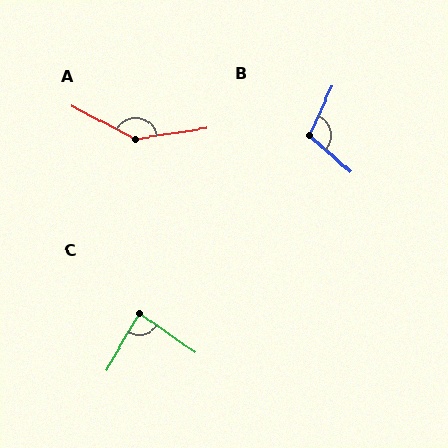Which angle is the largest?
A, at approximately 144 degrees.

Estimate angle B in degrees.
Approximately 107 degrees.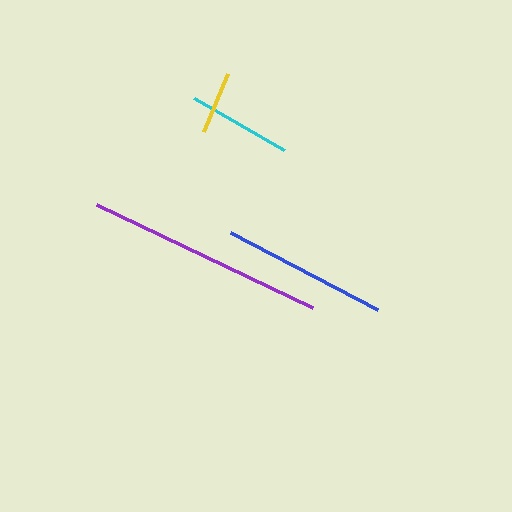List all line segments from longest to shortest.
From longest to shortest: purple, blue, cyan, yellow.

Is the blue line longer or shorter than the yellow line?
The blue line is longer than the yellow line.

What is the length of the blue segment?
The blue segment is approximately 165 pixels long.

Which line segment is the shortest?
The yellow line is the shortest at approximately 63 pixels.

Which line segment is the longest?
The purple line is the longest at approximately 240 pixels.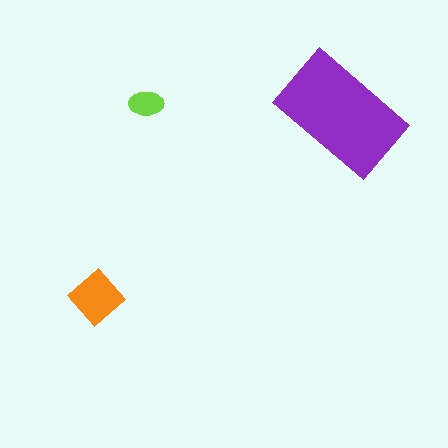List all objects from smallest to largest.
The lime ellipse, the orange diamond, the purple rectangle.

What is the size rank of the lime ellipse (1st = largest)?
3rd.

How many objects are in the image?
There are 3 objects in the image.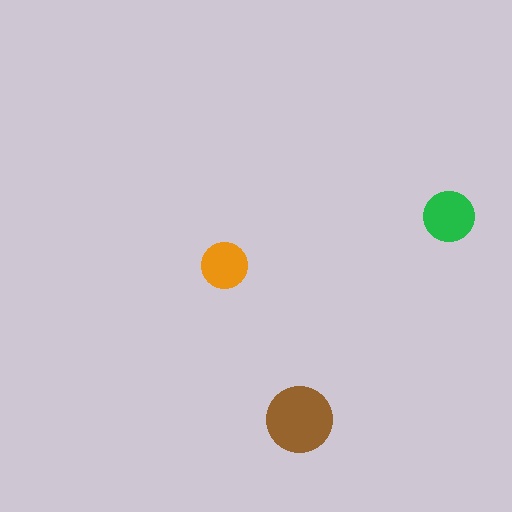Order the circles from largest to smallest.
the brown one, the green one, the orange one.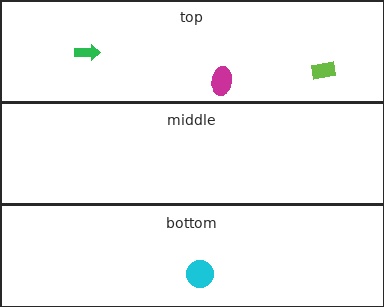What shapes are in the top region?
The lime rectangle, the green arrow, the magenta ellipse.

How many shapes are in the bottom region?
1.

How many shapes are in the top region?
3.